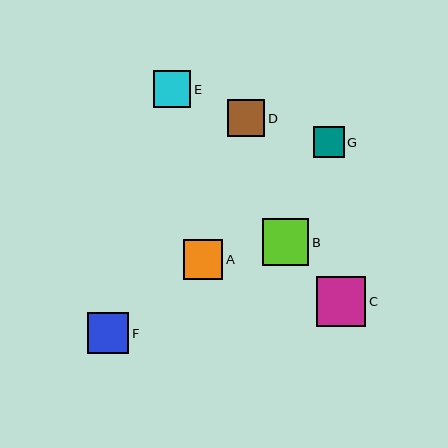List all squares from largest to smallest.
From largest to smallest: C, B, F, A, E, D, G.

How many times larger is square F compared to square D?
Square F is approximately 1.1 times the size of square D.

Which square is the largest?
Square C is the largest with a size of approximately 49 pixels.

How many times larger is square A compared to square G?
Square A is approximately 1.3 times the size of square G.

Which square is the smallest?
Square G is the smallest with a size of approximately 31 pixels.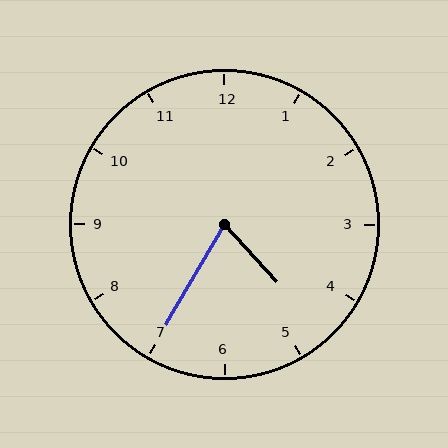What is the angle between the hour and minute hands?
Approximately 72 degrees.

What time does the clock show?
4:35.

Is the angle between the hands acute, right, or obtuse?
It is acute.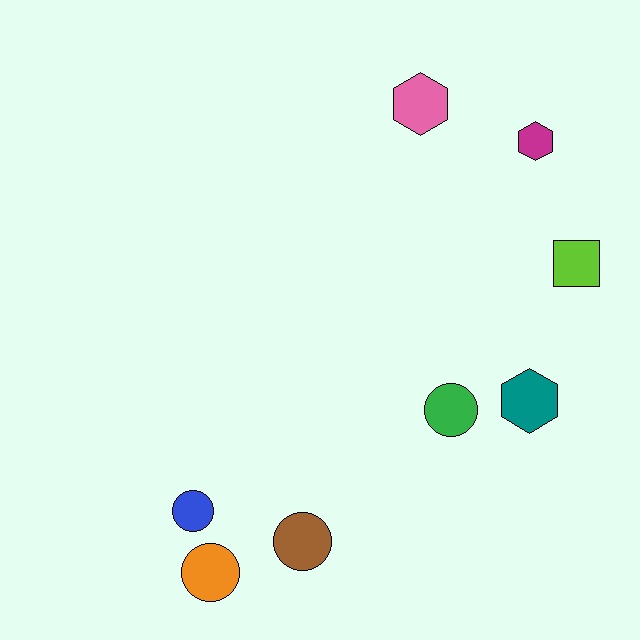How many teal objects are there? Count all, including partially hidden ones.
There is 1 teal object.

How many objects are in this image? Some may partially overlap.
There are 8 objects.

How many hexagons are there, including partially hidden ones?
There are 3 hexagons.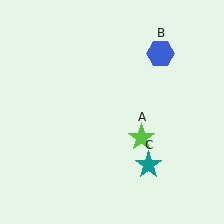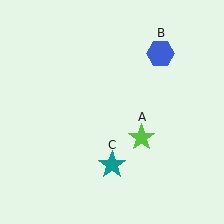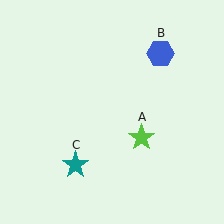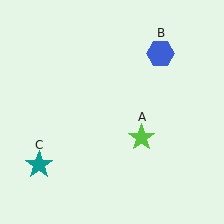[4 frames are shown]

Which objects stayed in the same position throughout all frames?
Lime star (object A) and blue hexagon (object B) remained stationary.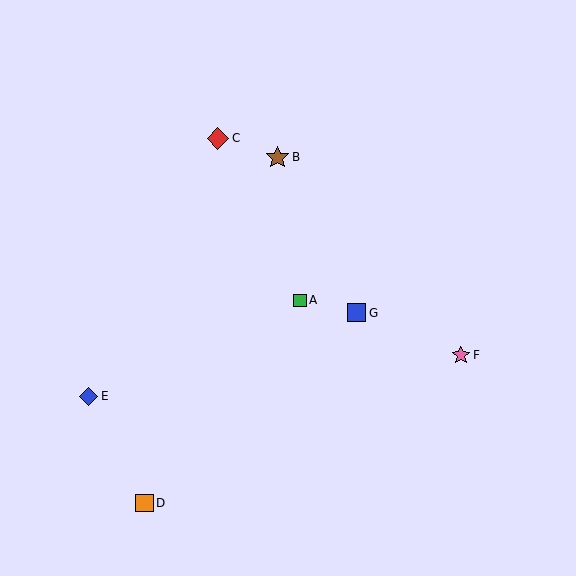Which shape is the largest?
The brown star (labeled B) is the largest.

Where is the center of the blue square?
The center of the blue square is at (357, 313).